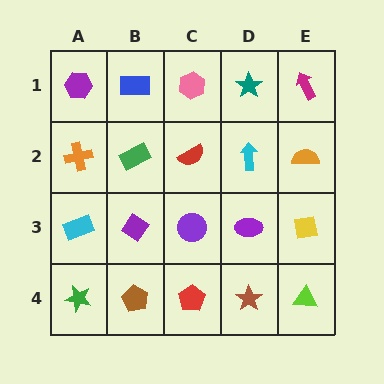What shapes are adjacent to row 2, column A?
A purple hexagon (row 1, column A), a cyan rectangle (row 3, column A), a green rectangle (row 2, column B).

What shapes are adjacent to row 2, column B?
A blue rectangle (row 1, column B), a purple diamond (row 3, column B), an orange cross (row 2, column A), a red semicircle (row 2, column C).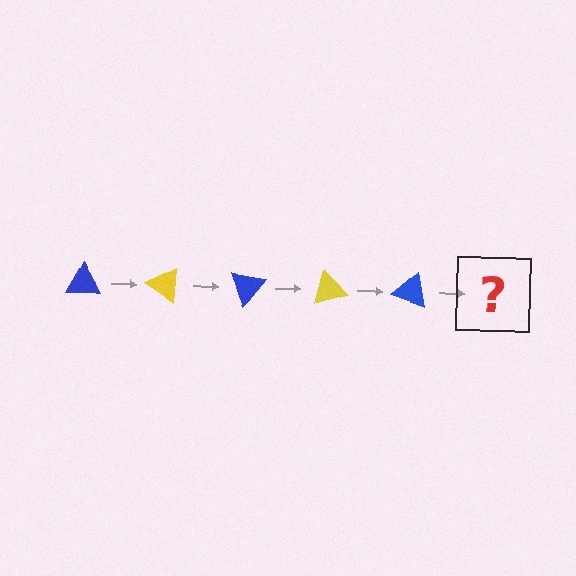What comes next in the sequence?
The next element should be a yellow triangle, rotated 175 degrees from the start.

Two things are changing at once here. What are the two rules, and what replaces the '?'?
The two rules are that it rotates 35 degrees each step and the color cycles through blue and yellow. The '?' should be a yellow triangle, rotated 175 degrees from the start.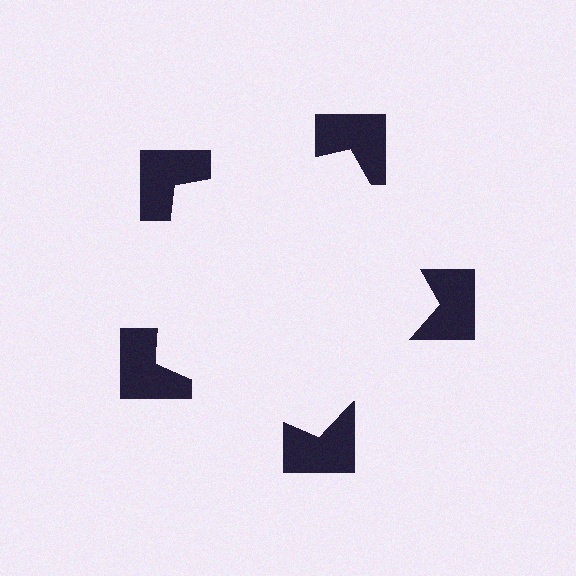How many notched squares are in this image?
There are 5 — one at each vertex of the illusory pentagon.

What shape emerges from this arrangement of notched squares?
An illusory pentagon — its edges are inferred from the aligned wedge cuts in the notched squares, not physically drawn.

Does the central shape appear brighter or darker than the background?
It typically appears slightly brighter than the background, even though no actual brightness change is drawn.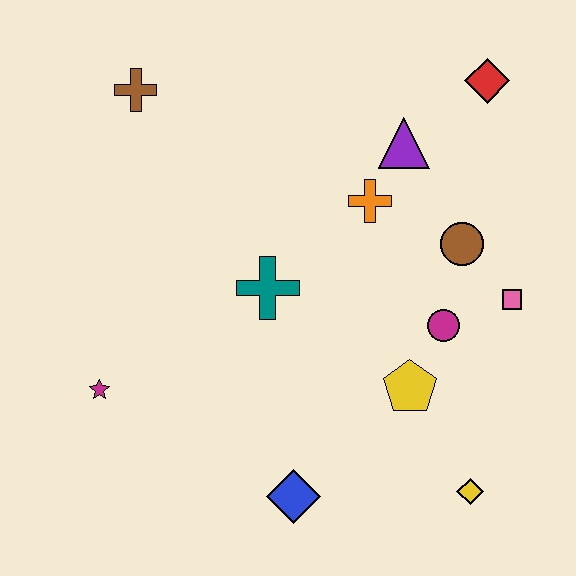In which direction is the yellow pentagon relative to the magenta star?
The yellow pentagon is to the right of the magenta star.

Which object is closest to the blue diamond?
The yellow pentagon is closest to the blue diamond.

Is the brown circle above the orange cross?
No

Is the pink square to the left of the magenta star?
No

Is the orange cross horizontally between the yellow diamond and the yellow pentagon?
No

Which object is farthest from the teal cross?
The red diamond is farthest from the teal cross.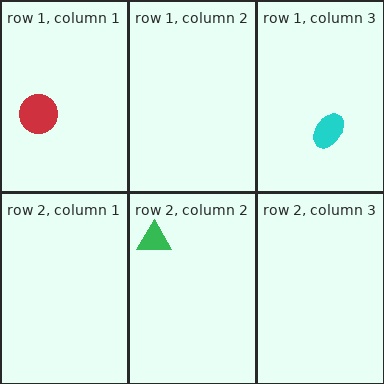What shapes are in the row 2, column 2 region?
The green triangle.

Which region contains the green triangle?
The row 2, column 2 region.